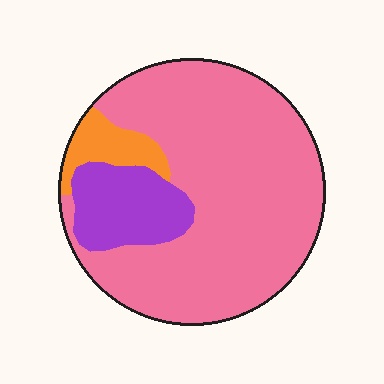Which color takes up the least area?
Orange, at roughly 10%.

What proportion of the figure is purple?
Purple takes up less than a sixth of the figure.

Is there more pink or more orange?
Pink.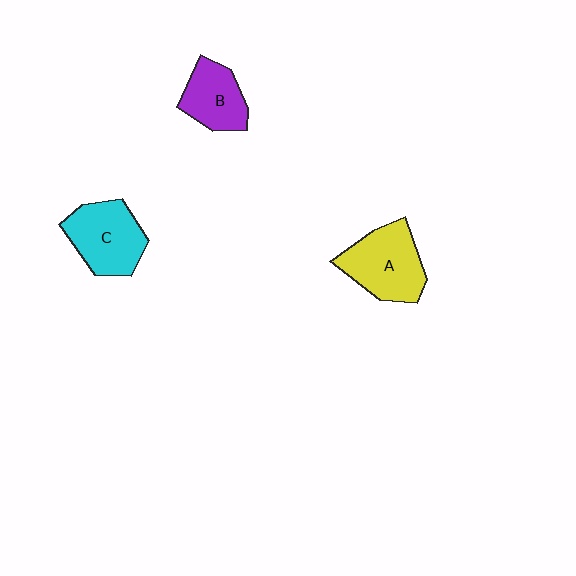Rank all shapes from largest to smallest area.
From largest to smallest: A (yellow), C (cyan), B (purple).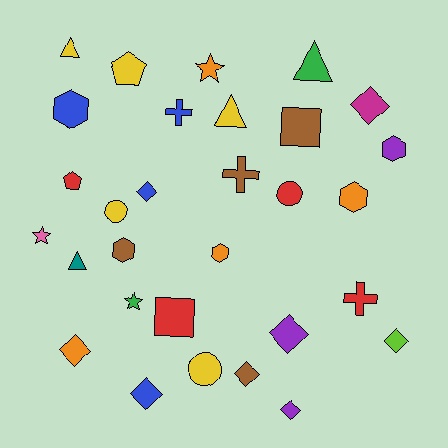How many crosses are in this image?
There are 3 crosses.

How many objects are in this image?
There are 30 objects.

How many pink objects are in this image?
There is 1 pink object.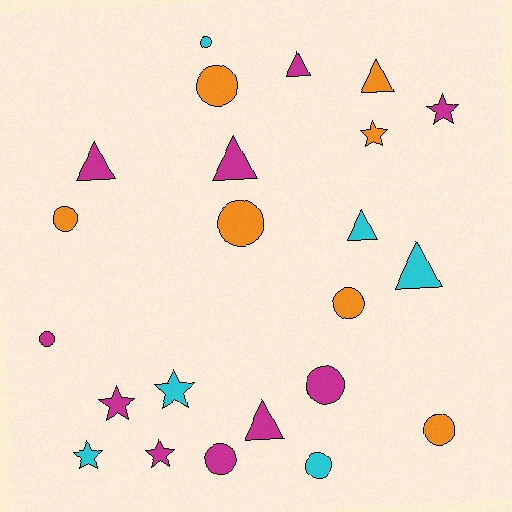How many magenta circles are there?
There are 3 magenta circles.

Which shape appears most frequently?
Circle, with 10 objects.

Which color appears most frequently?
Magenta, with 10 objects.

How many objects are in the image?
There are 23 objects.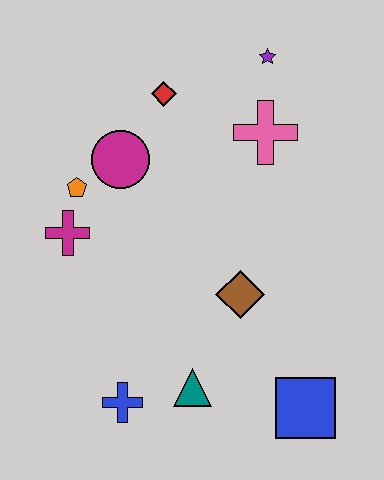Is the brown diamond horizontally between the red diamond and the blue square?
Yes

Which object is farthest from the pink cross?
The blue cross is farthest from the pink cross.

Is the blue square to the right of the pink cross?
Yes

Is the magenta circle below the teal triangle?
No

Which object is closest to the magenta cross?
The orange pentagon is closest to the magenta cross.